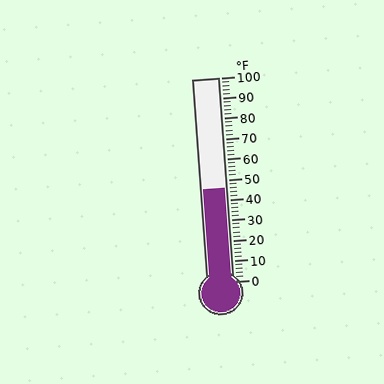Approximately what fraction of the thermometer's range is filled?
The thermometer is filled to approximately 45% of its range.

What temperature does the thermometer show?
The thermometer shows approximately 46°F.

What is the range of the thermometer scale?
The thermometer scale ranges from 0°F to 100°F.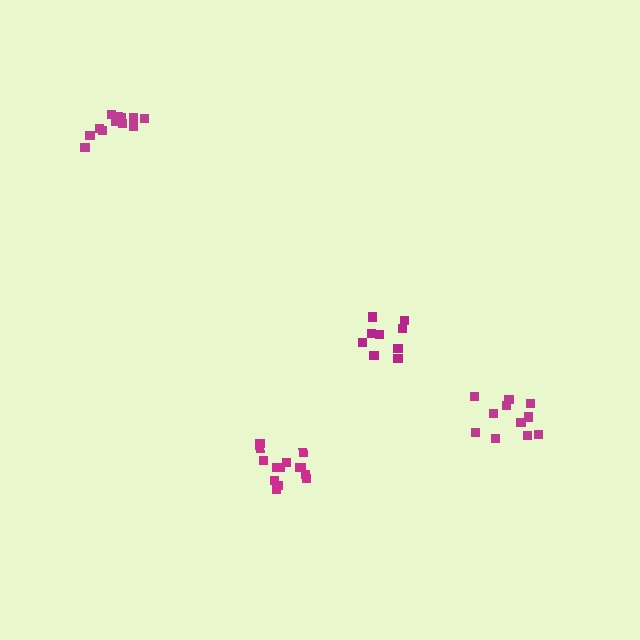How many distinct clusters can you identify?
There are 4 distinct clusters.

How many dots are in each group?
Group 1: 9 dots, Group 2: 14 dots, Group 3: 12 dots, Group 4: 11 dots (46 total).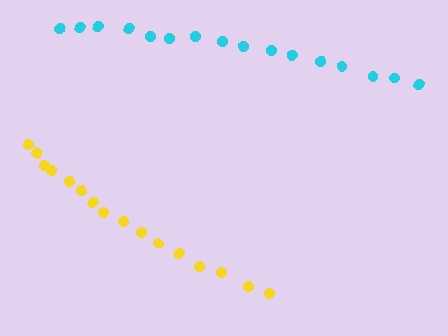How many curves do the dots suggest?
There are 2 distinct paths.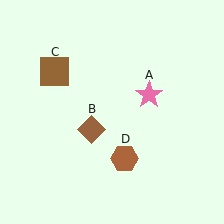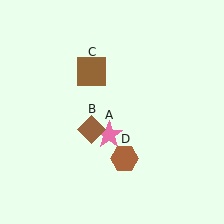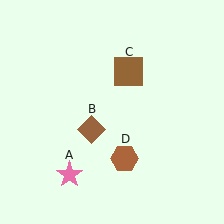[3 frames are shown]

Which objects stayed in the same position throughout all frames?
Brown diamond (object B) and brown hexagon (object D) remained stationary.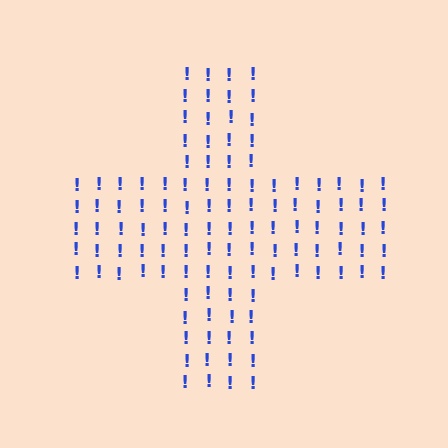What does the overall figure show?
The overall figure shows a cross.